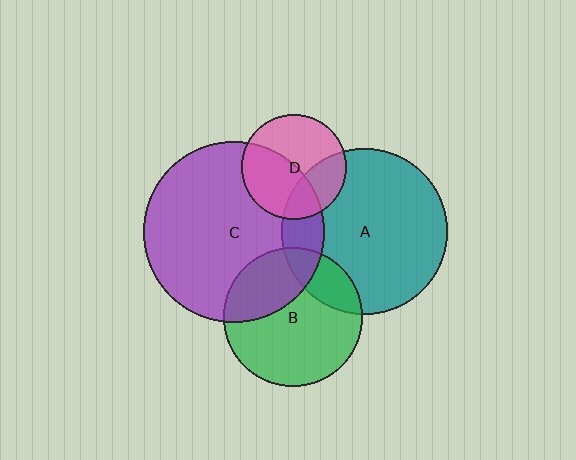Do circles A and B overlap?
Yes.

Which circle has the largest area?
Circle C (purple).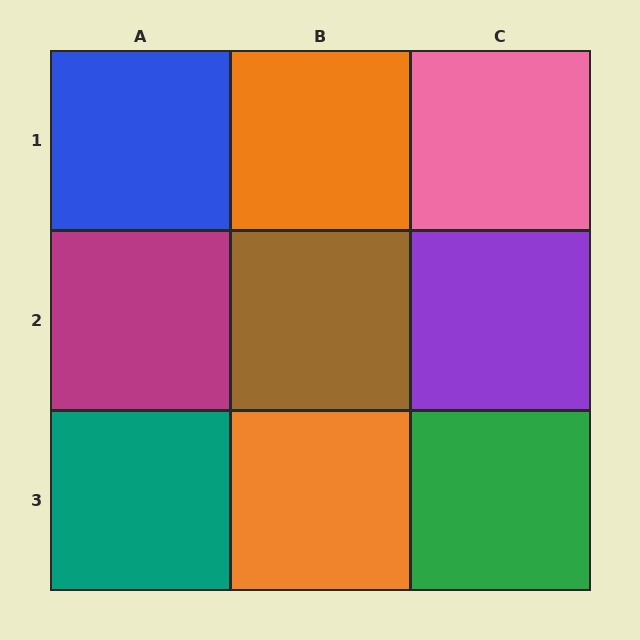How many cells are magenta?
1 cell is magenta.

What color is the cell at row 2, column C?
Purple.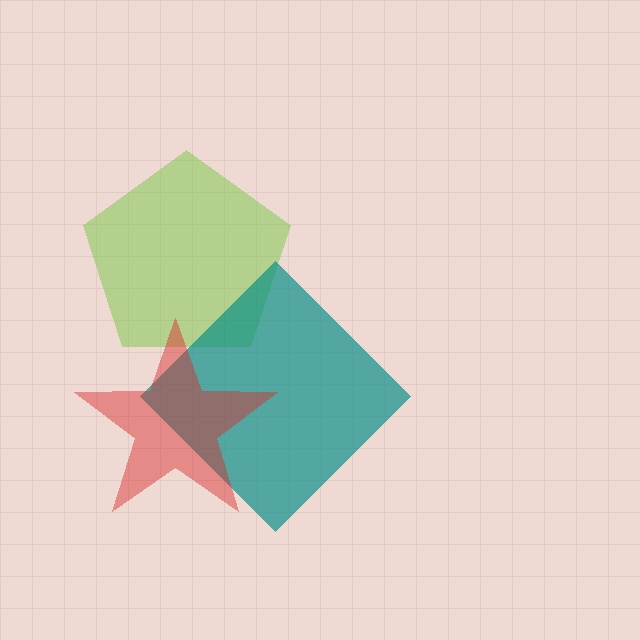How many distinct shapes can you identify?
There are 3 distinct shapes: a lime pentagon, a teal diamond, a red star.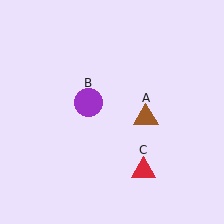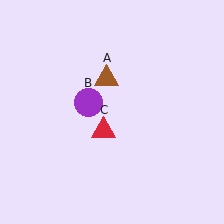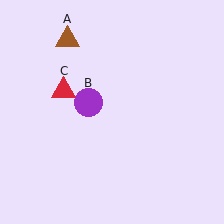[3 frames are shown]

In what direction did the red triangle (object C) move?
The red triangle (object C) moved up and to the left.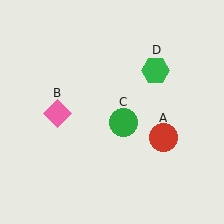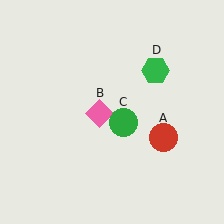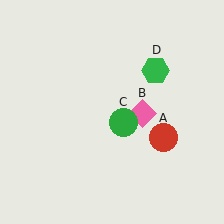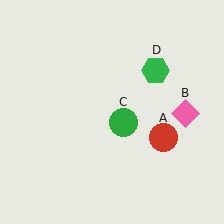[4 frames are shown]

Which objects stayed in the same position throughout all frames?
Red circle (object A) and green circle (object C) and green hexagon (object D) remained stationary.